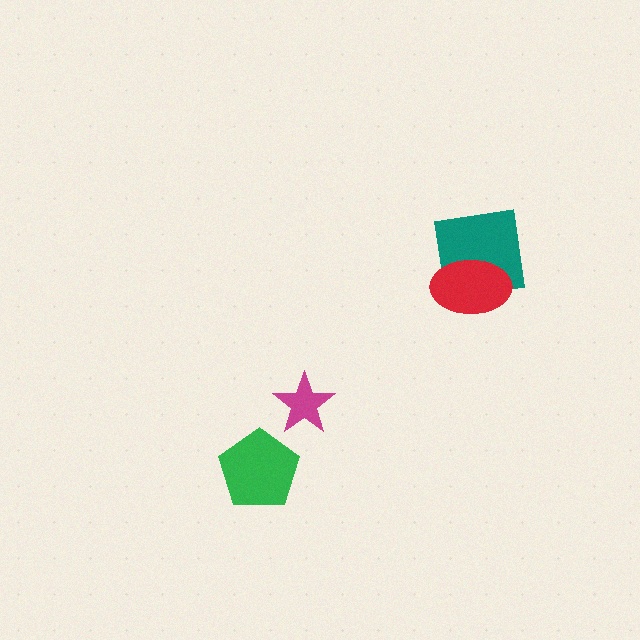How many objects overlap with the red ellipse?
1 object overlaps with the red ellipse.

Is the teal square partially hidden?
Yes, it is partially covered by another shape.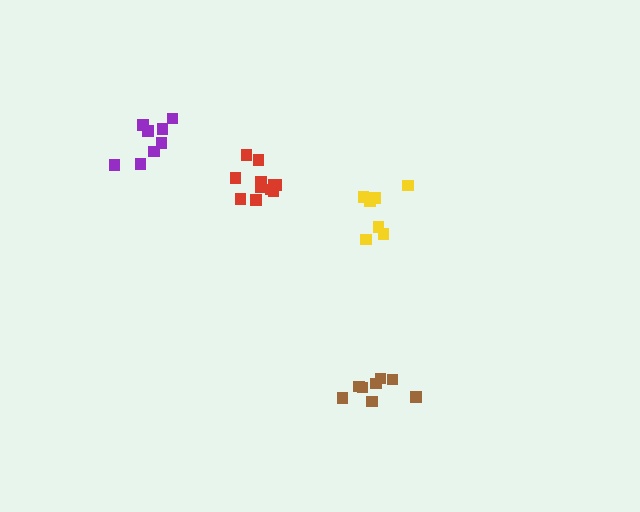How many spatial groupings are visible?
There are 4 spatial groupings.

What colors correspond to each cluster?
The clusters are colored: purple, red, yellow, brown.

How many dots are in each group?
Group 1: 9 dots, Group 2: 11 dots, Group 3: 7 dots, Group 4: 8 dots (35 total).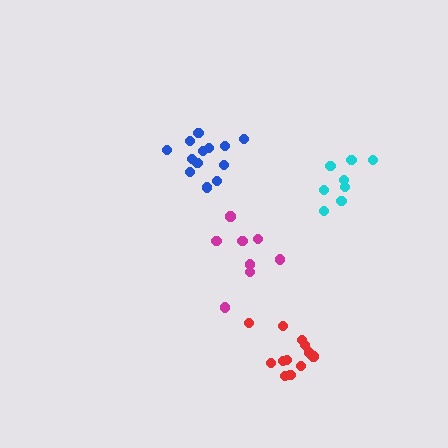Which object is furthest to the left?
The blue cluster is leftmost.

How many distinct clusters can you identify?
There are 4 distinct clusters.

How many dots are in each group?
Group 1: 12 dots, Group 2: 8 dots, Group 3: 13 dots, Group 4: 8 dots (41 total).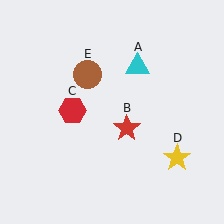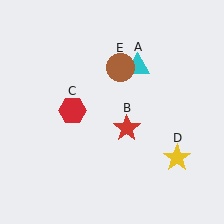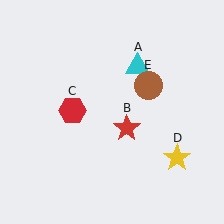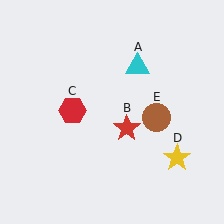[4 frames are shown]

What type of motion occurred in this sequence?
The brown circle (object E) rotated clockwise around the center of the scene.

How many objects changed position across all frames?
1 object changed position: brown circle (object E).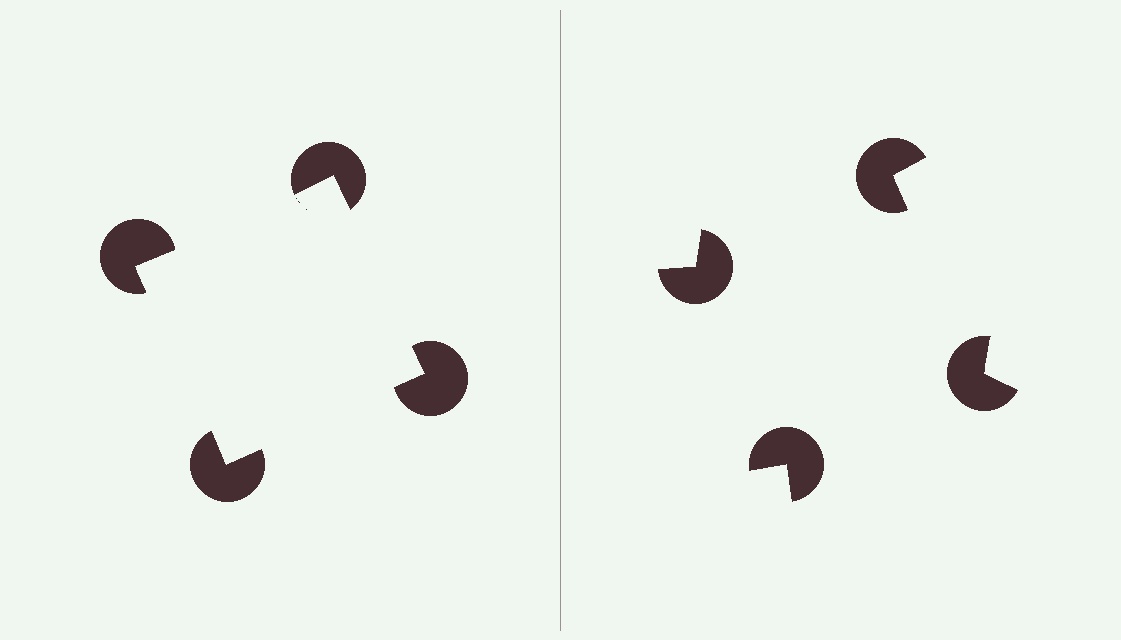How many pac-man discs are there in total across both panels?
8 — 4 on each side.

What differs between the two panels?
The pac-man discs are positioned identically on both sides; only the wedge orientations differ. On the left they align to a square; on the right they are misaligned.